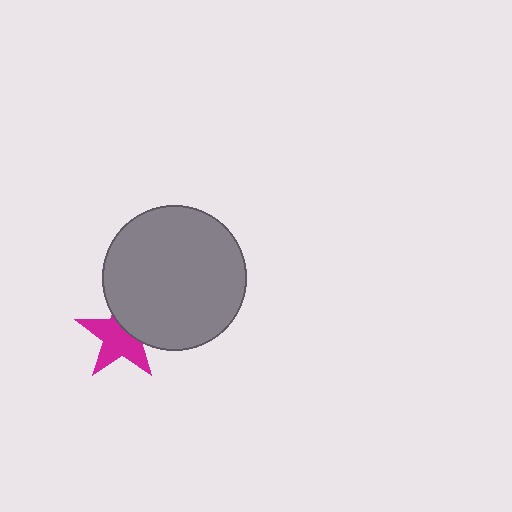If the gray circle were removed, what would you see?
You would see the complete magenta star.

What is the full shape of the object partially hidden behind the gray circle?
The partially hidden object is a magenta star.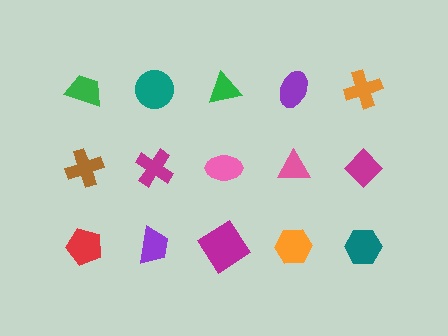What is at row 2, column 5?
A magenta diamond.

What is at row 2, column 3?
A pink ellipse.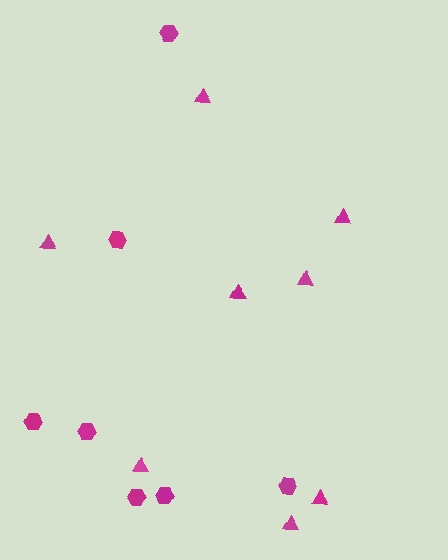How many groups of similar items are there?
There are 2 groups: one group of hexagons (7) and one group of triangles (8).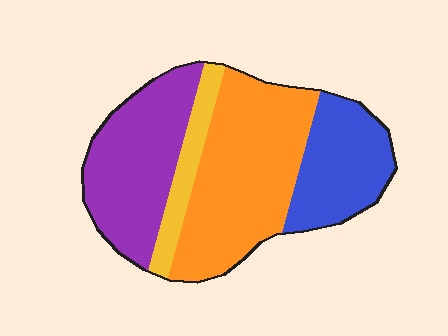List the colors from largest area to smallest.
From largest to smallest: orange, purple, blue, yellow.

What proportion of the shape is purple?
Purple takes up between a sixth and a third of the shape.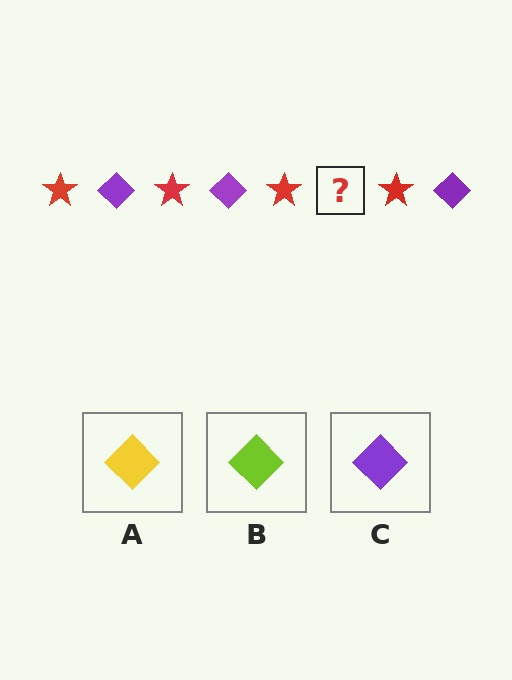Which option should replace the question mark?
Option C.